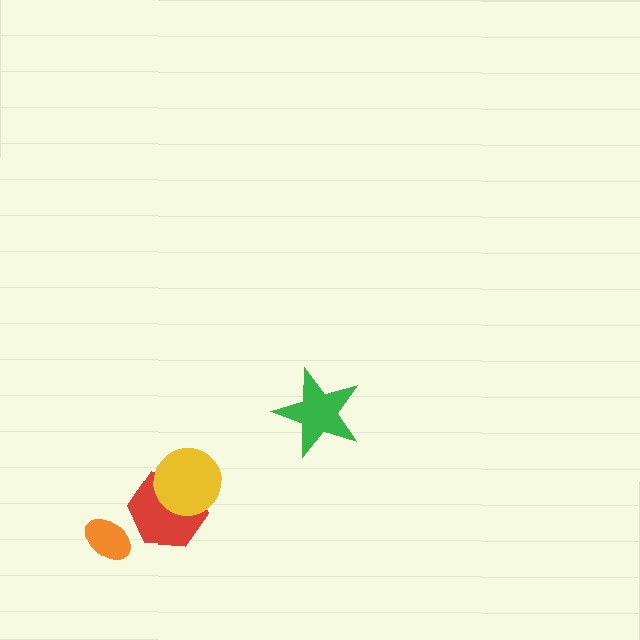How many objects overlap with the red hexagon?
1 object overlaps with the red hexagon.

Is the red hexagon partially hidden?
Yes, it is partially covered by another shape.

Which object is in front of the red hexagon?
The yellow circle is in front of the red hexagon.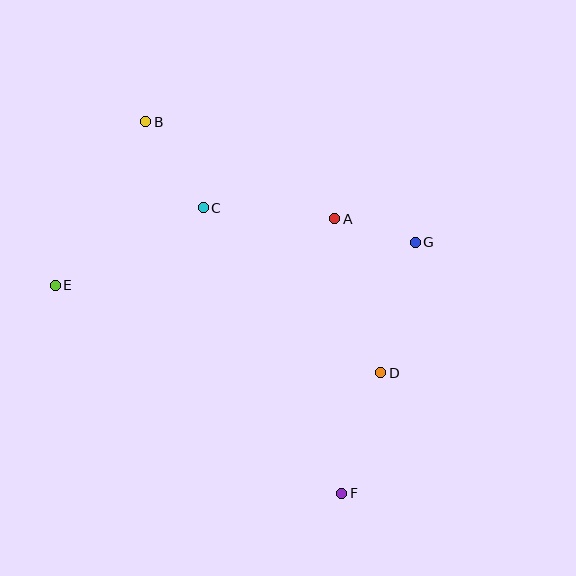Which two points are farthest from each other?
Points B and F are farthest from each other.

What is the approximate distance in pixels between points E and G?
The distance between E and G is approximately 362 pixels.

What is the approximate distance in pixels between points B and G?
The distance between B and G is approximately 295 pixels.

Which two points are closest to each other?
Points A and G are closest to each other.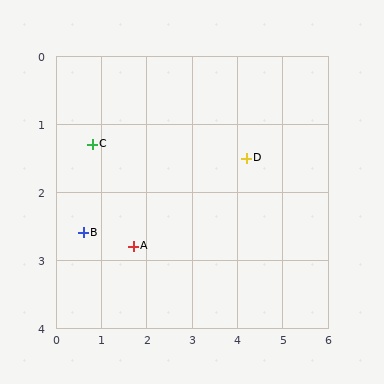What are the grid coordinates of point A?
Point A is at approximately (1.7, 2.8).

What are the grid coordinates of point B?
Point B is at approximately (0.6, 2.6).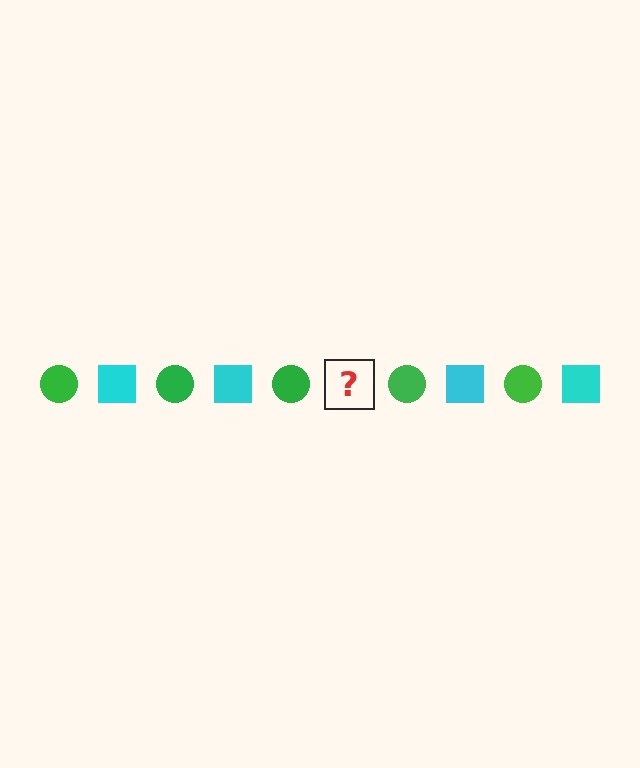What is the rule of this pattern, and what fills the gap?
The rule is that the pattern alternates between green circle and cyan square. The gap should be filled with a cyan square.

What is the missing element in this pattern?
The missing element is a cyan square.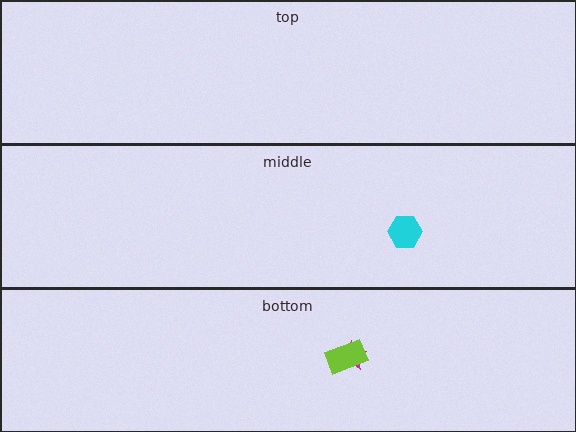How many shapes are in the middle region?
1.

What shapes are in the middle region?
The cyan hexagon.